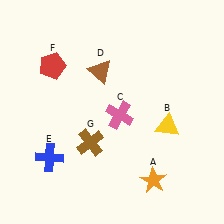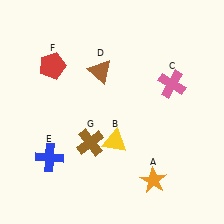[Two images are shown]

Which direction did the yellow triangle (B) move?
The yellow triangle (B) moved left.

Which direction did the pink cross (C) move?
The pink cross (C) moved right.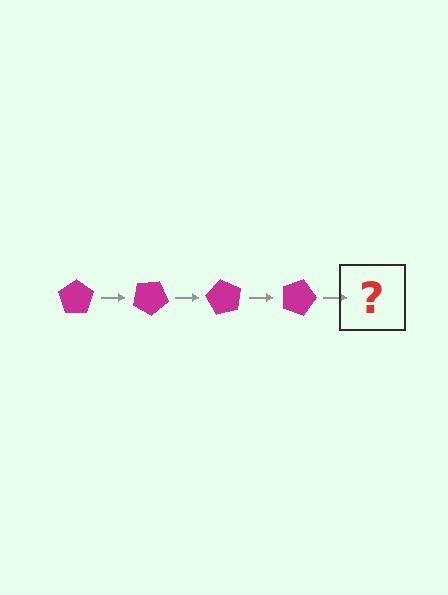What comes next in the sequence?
The next element should be a magenta pentagon rotated 120 degrees.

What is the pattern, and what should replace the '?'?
The pattern is that the pentagon rotates 30 degrees each step. The '?' should be a magenta pentagon rotated 120 degrees.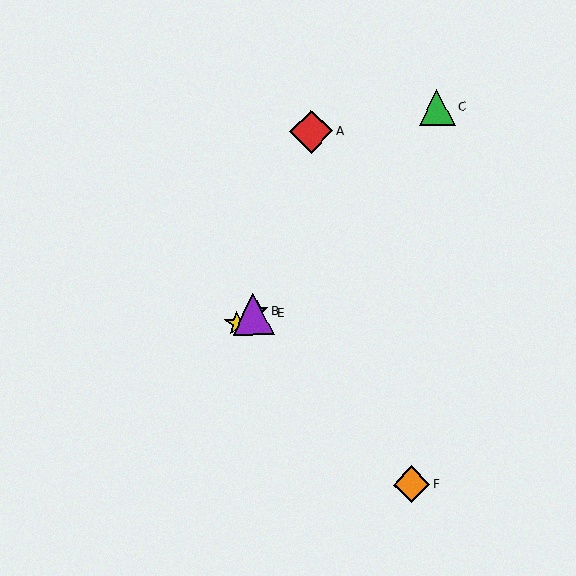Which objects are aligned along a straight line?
Objects B, D, E are aligned along a straight line.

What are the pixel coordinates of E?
Object E is at (253, 314).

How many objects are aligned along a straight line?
3 objects (B, D, E) are aligned along a straight line.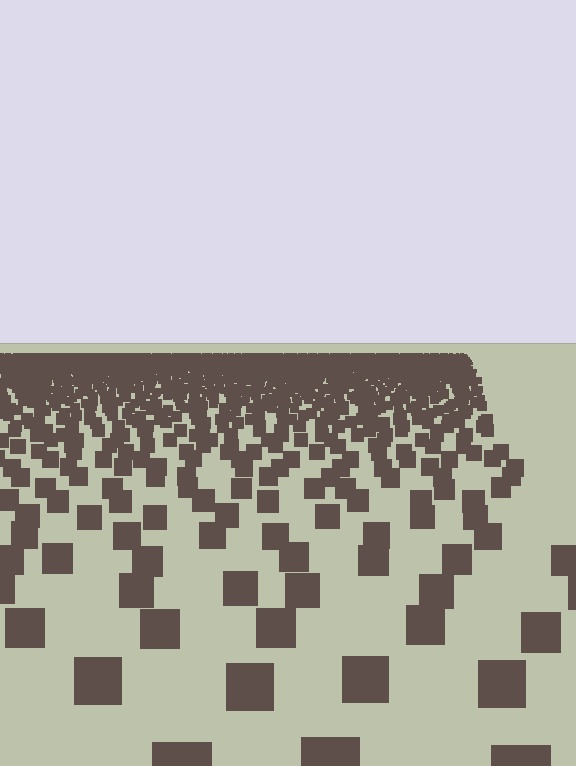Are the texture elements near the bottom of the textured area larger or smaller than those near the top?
Larger. Near the bottom, elements are closer to the viewer and appear at a bigger on-screen size.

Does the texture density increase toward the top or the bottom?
Density increases toward the top.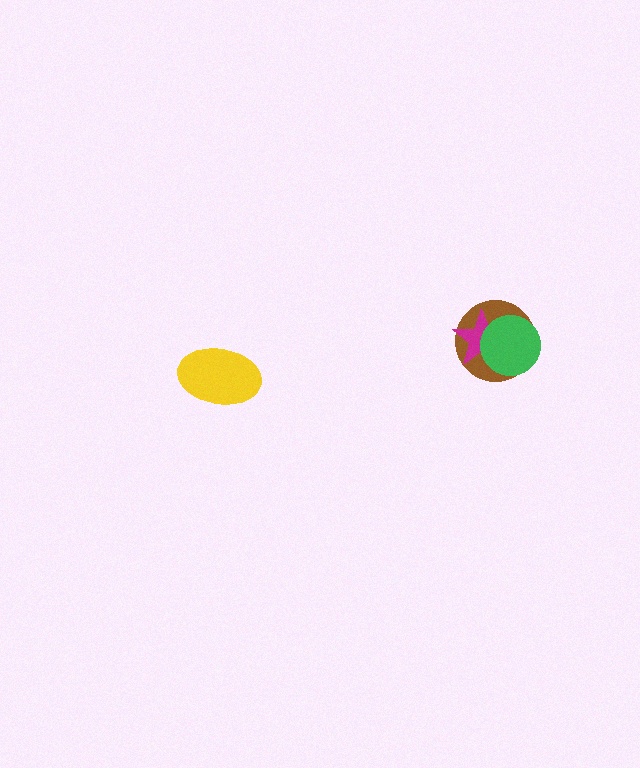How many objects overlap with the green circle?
2 objects overlap with the green circle.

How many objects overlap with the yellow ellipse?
0 objects overlap with the yellow ellipse.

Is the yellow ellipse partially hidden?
No, no other shape covers it.